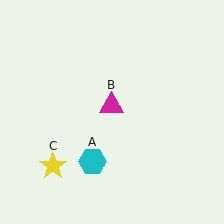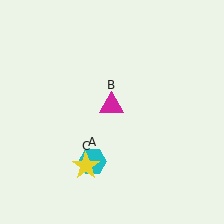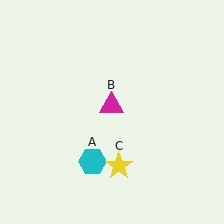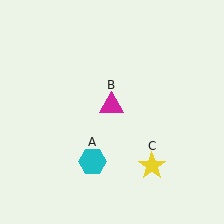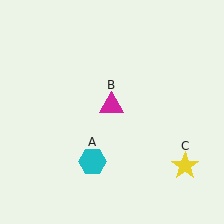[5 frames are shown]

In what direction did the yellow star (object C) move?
The yellow star (object C) moved right.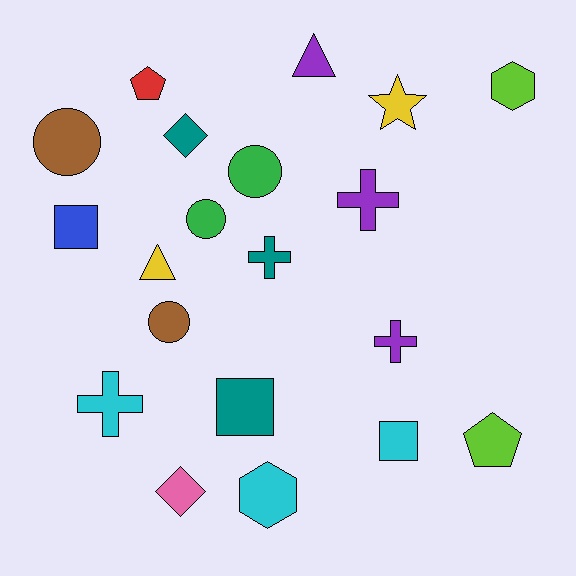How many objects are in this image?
There are 20 objects.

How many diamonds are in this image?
There are 2 diamonds.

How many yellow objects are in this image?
There are 2 yellow objects.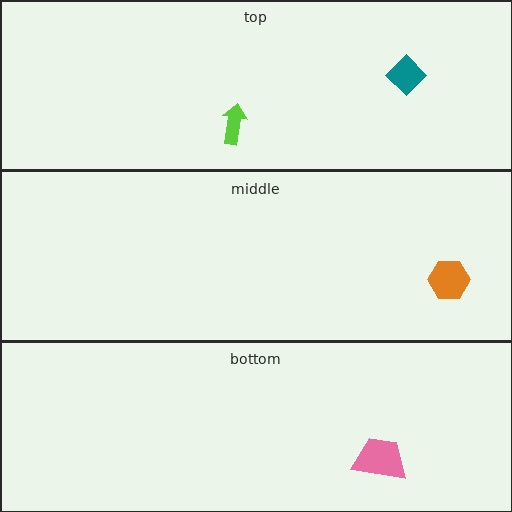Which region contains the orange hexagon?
The middle region.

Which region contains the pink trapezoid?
The bottom region.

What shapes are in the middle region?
The orange hexagon.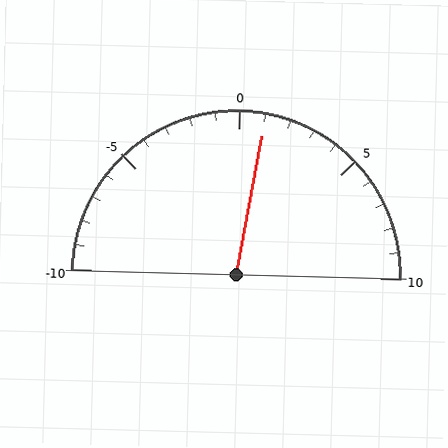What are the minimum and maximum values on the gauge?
The gauge ranges from -10 to 10.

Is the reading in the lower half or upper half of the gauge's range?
The reading is in the upper half of the range (-10 to 10).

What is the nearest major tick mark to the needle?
The nearest major tick mark is 0.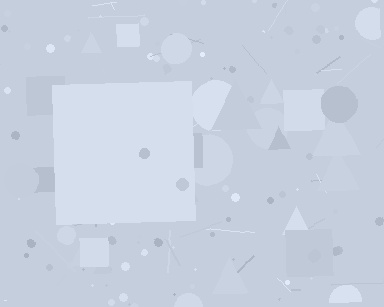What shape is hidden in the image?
A square is hidden in the image.